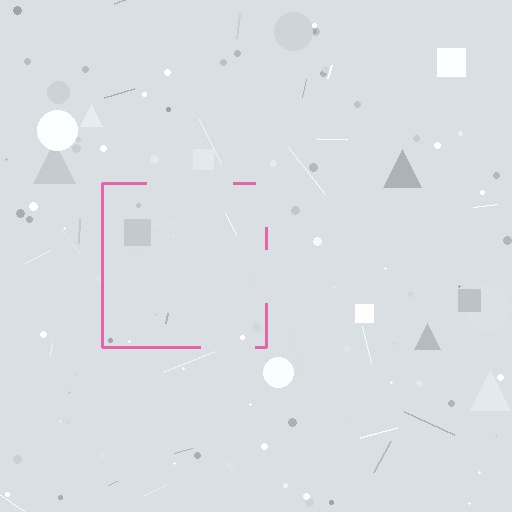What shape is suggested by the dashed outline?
The dashed outline suggests a square.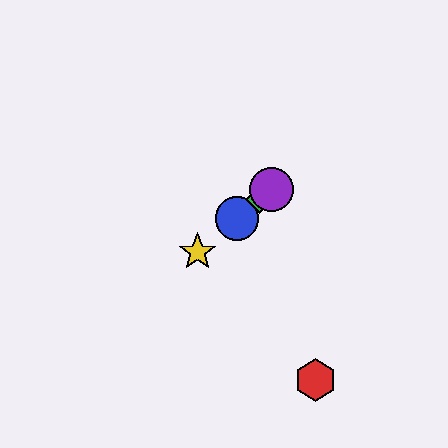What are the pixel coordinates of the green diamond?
The green diamond is at (259, 200).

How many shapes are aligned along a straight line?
4 shapes (the blue circle, the green diamond, the yellow star, the purple circle) are aligned along a straight line.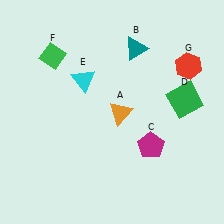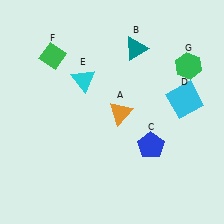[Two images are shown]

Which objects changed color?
C changed from magenta to blue. D changed from green to cyan. G changed from red to green.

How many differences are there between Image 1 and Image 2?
There are 3 differences between the two images.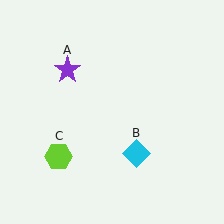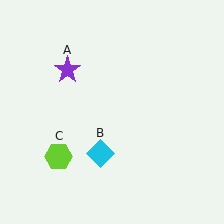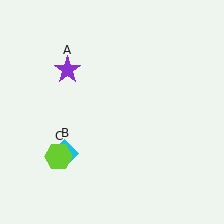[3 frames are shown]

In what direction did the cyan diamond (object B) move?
The cyan diamond (object B) moved left.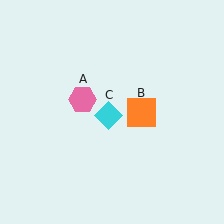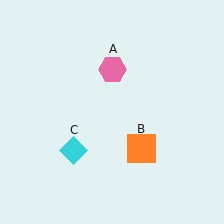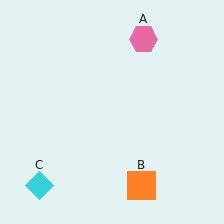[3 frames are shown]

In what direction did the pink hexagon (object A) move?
The pink hexagon (object A) moved up and to the right.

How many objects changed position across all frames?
3 objects changed position: pink hexagon (object A), orange square (object B), cyan diamond (object C).